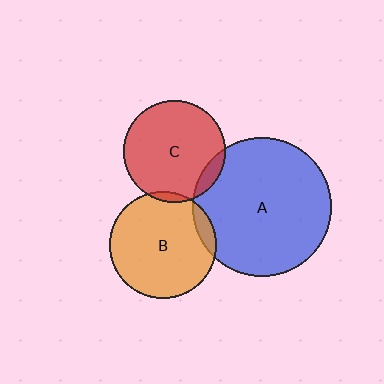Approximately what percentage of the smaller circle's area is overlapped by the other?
Approximately 5%.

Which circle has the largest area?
Circle A (blue).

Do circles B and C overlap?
Yes.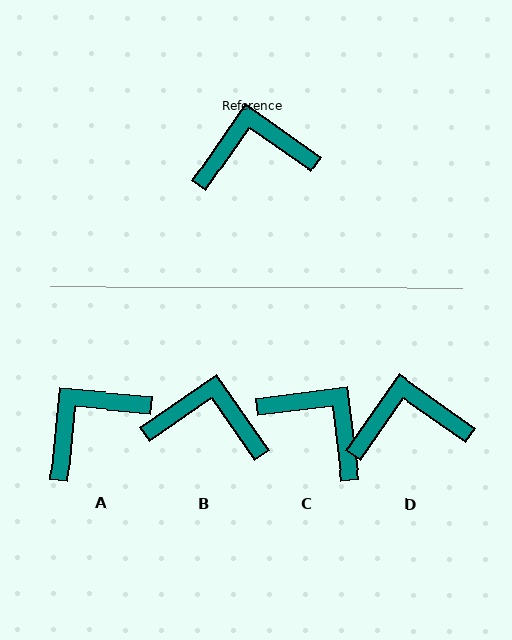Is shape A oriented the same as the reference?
No, it is off by about 30 degrees.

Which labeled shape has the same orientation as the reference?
D.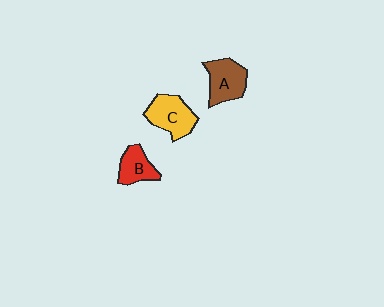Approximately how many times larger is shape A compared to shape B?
Approximately 1.4 times.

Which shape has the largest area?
Shape C (yellow).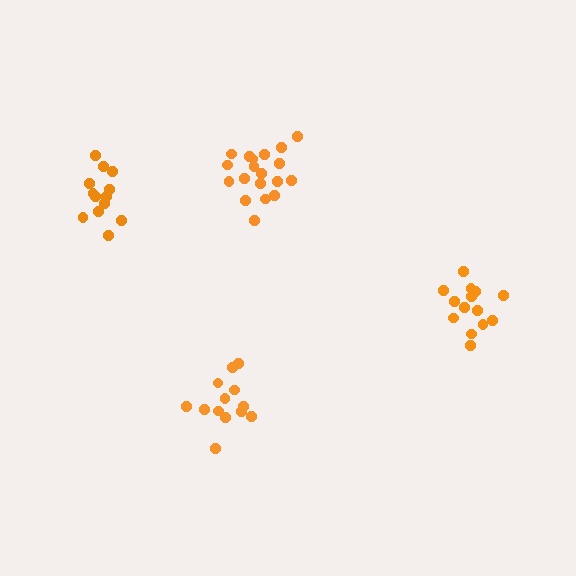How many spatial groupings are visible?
There are 4 spatial groupings.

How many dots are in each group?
Group 1: 19 dots, Group 2: 13 dots, Group 3: 15 dots, Group 4: 13 dots (60 total).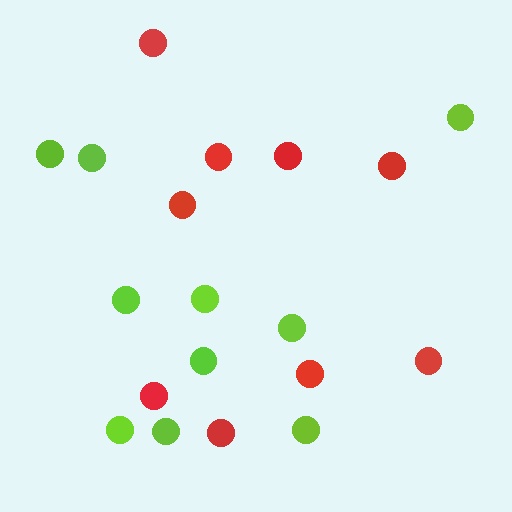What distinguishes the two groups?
There are 2 groups: one group of red circles (9) and one group of lime circles (10).